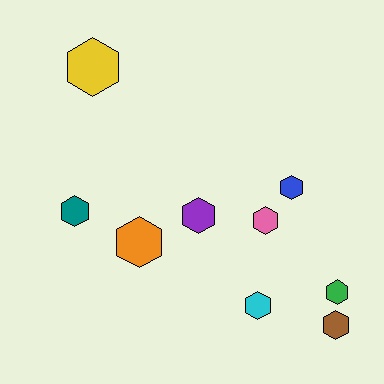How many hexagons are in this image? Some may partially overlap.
There are 9 hexagons.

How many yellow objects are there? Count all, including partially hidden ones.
There is 1 yellow object.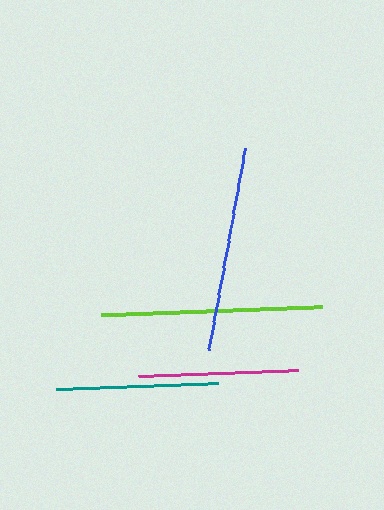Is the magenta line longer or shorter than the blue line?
The blue line is longer than the magenta line.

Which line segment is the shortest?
The magenta line is the shortest at approximately 160 pixels.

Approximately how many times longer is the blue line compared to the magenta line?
The blue line is approximately 1.3 times the length of the magenta line.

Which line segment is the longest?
The lime line is the longest at approximately 221 pixels.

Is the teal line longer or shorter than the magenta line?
The teal line is longer than the magenta line.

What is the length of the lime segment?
The lime segment is approximately 221 pixels long.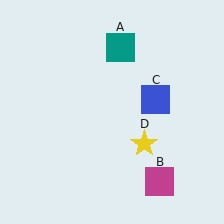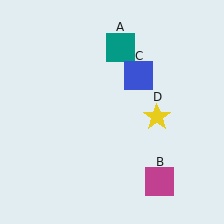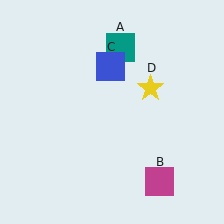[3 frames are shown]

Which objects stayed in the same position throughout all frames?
Teal square (object A) and magenta square (object B) remained stationary.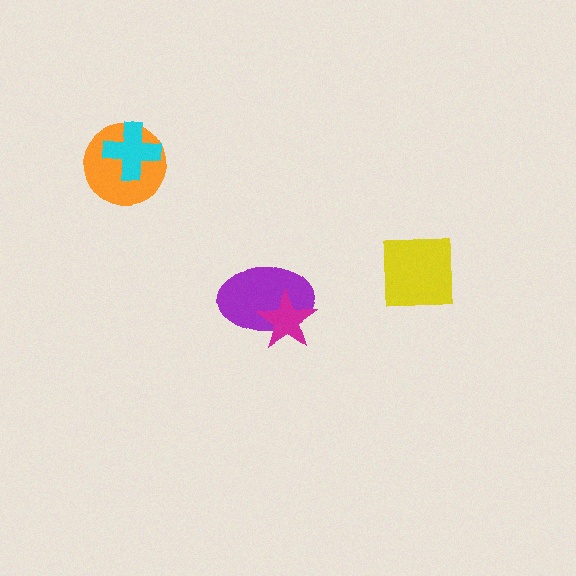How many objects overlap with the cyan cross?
1 object overlaps with the cyan cross.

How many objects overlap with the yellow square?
0 objects overlap with the yellow square.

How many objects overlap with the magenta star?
1 object overlaps with the magenta star.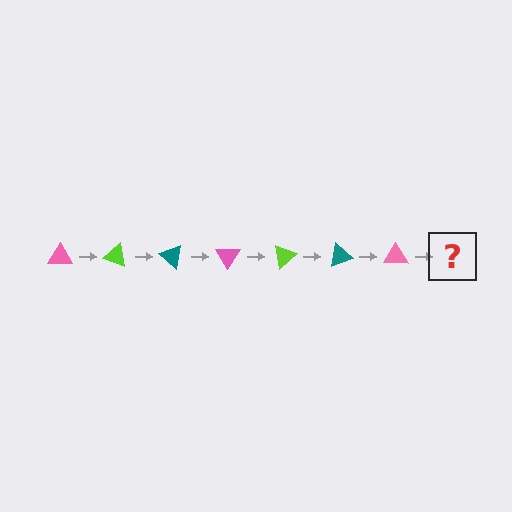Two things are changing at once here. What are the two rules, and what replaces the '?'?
The two rules are that it rotates 20 degrees each step and the color cycles through pink, lime, and teal. The '?' should be a lime triangle, rotated 140 degrees from the start.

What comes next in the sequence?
The next element should be a lime triangle, rotated 140 degrees from the start.